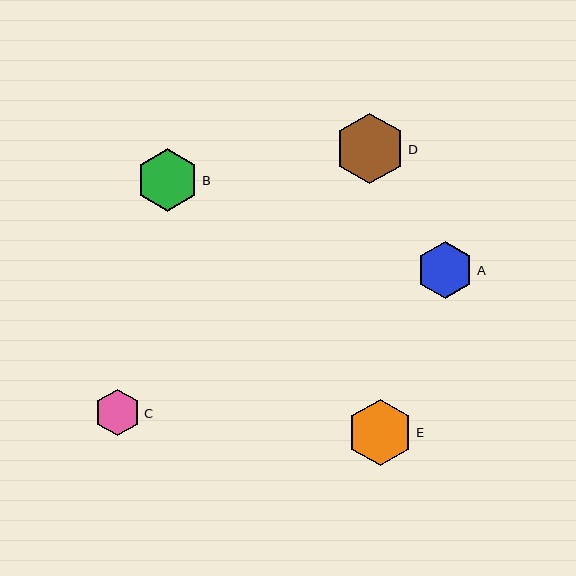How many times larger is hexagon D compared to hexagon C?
Hexagon D is approximately 1.5 times the size of hexagon C.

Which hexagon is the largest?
Hexagon D is the largest with a size of approximately 71 pixels.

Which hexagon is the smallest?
Hexagon C is the smallest with a size of approximately 47 pixels.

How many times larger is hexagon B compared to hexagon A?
Hexagon B is approximately 1.1 times the size of hexagon A.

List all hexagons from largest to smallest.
From largest to smallest: D, E, B, A, C.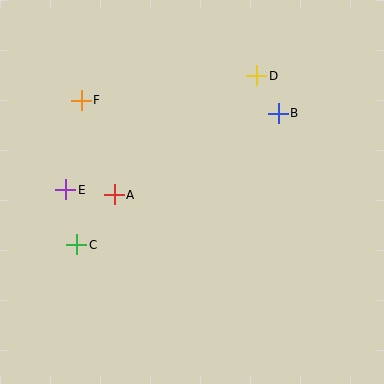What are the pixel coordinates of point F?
Point F is at (81, 100).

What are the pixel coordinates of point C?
Point C is at (77, 245).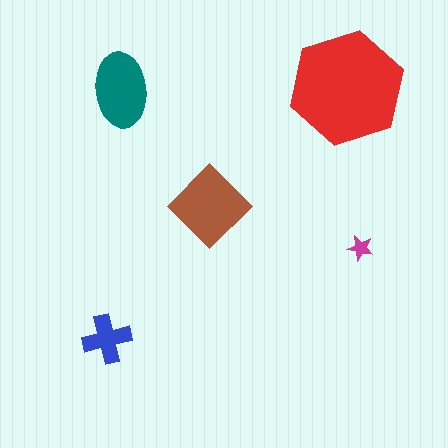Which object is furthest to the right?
The magenta star is rightmost.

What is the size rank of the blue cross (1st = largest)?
4th.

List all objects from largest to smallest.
The red hexagon, the brown diamond, the teal ellipse, the blue cross, the magenta star.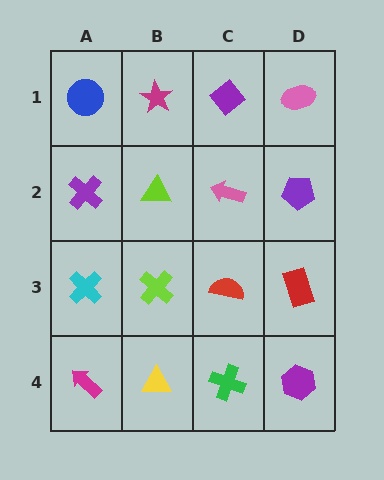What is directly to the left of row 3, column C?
A lime cross.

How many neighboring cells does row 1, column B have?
3.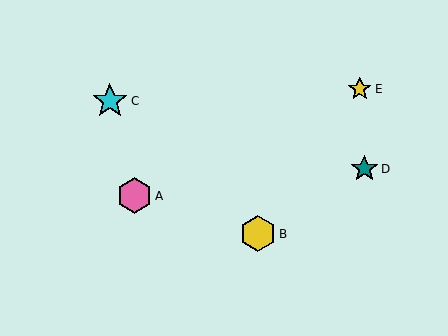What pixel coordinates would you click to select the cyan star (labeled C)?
Click at (110, 101) to select the cyan star C.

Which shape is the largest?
The yellow hexagon (labeled B) is the largest.